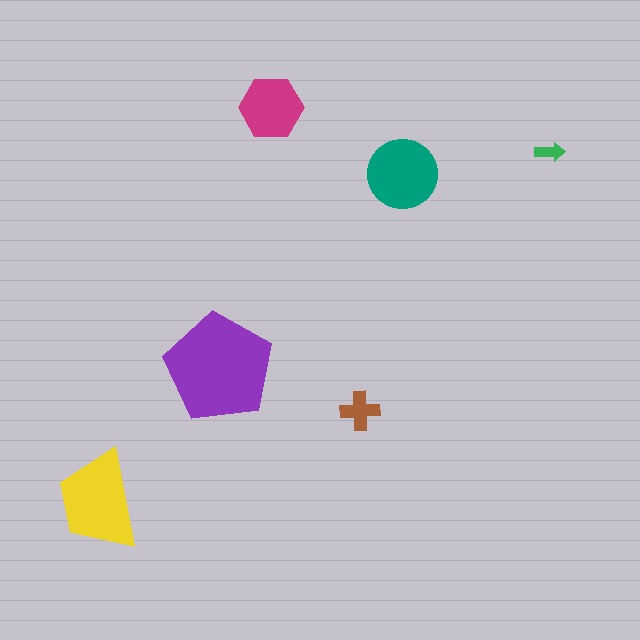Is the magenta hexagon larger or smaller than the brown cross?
Larger.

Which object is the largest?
The purple pentagon.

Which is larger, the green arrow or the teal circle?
The teal circle.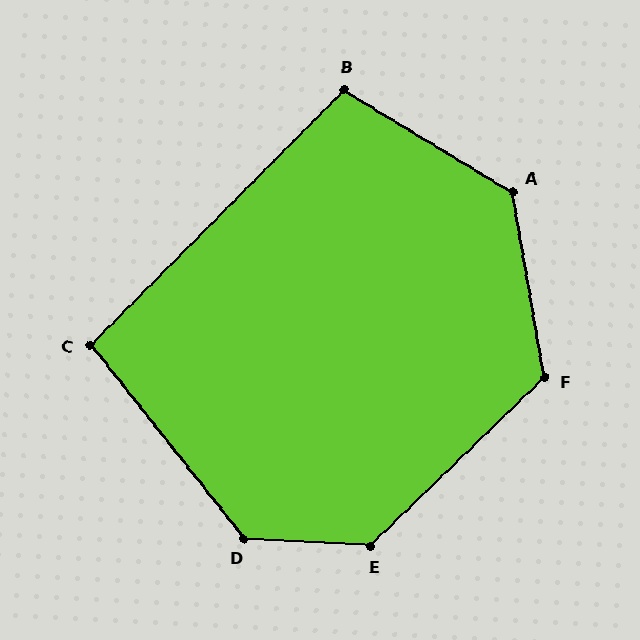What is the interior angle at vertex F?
Approximately 124 degrees (obtuse).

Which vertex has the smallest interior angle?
C, at approximately 97 degrees.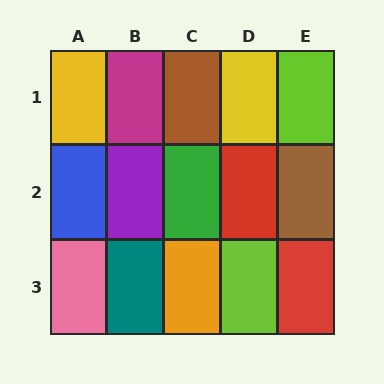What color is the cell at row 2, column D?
Red.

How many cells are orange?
1 cell is orange.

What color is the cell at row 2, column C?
Green.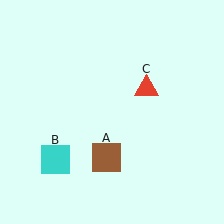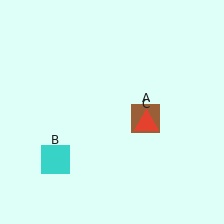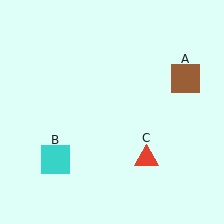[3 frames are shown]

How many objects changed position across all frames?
2 objects changed position: brown square (object A), red triangle (object C).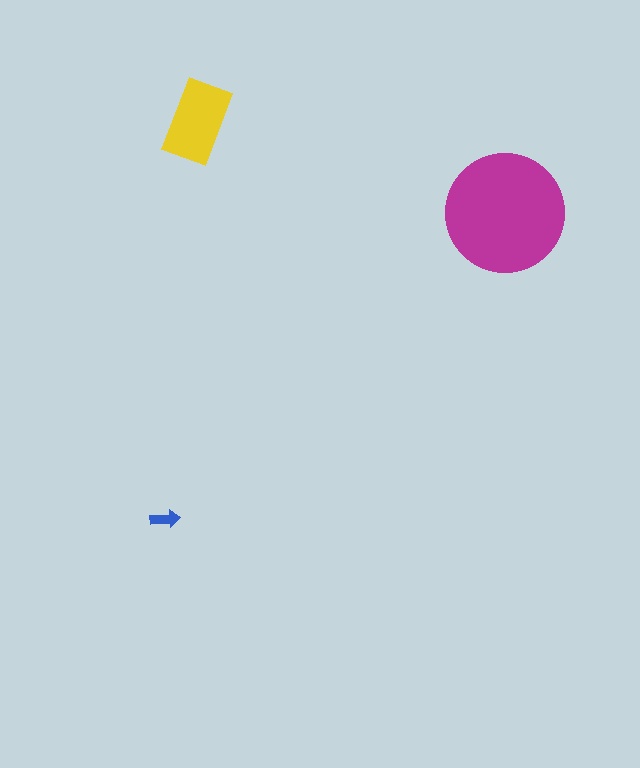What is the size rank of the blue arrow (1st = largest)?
3rd.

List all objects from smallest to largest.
The blue arrow, the yellow rectangle, the magenta circle.